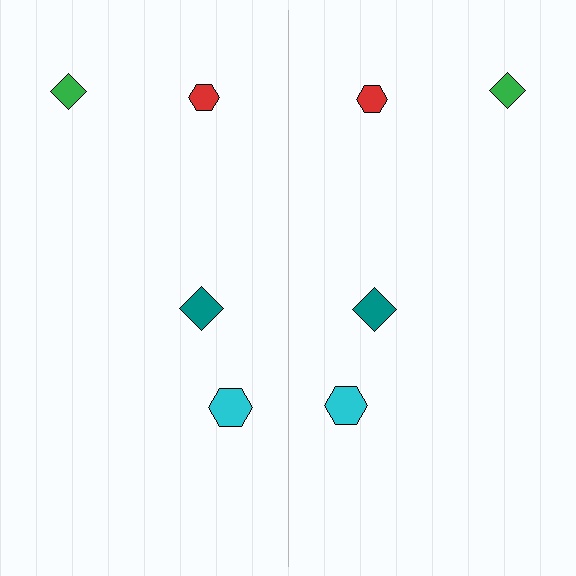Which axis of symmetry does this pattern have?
The pattern has a vertical axis of symmetry running through the center of the image.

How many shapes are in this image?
There are 8 shapes in this image.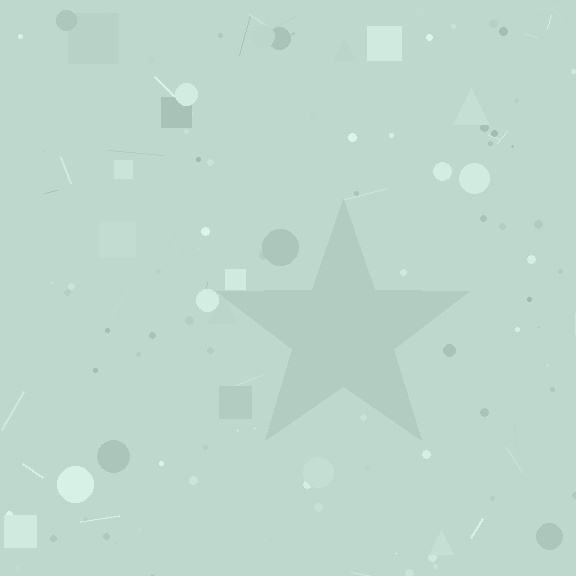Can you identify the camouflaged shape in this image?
The camouflaged shape is a star.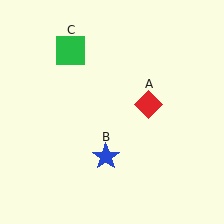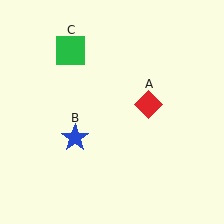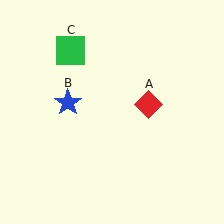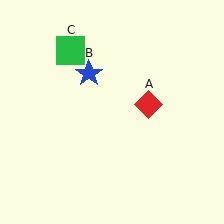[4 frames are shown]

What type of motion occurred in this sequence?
The blue star (object B) rotated clockwise around the center of the scene.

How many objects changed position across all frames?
1 object changed position: blue star (object B).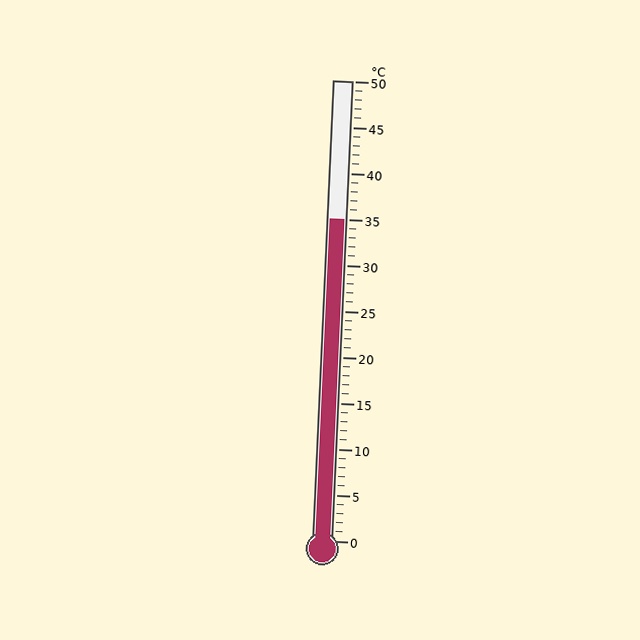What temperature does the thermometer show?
The thermometer shows approximately 35°C.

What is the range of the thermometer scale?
The thermometer scale ranges from 0°C to 50°C.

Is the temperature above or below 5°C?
The temperature is above 5°C.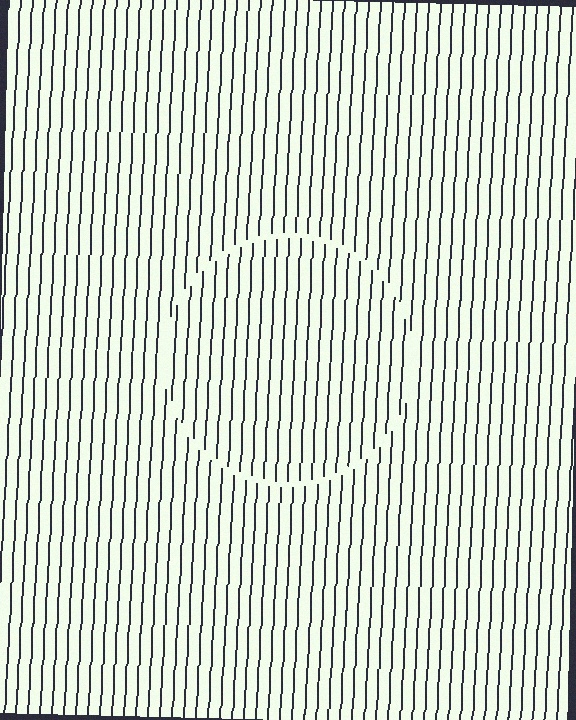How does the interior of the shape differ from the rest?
The interior of the shape contains the same grating, shifted by half a period — the contour is defined by the phase discontinuity where line-ends from the inner and outer gratings abut.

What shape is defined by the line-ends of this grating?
An illusory circle. The interior of the shape contains the same grating, shifted by half a period — the contour is defined by the phase discontinuity where line-ends from the inner and outer gratings abut.